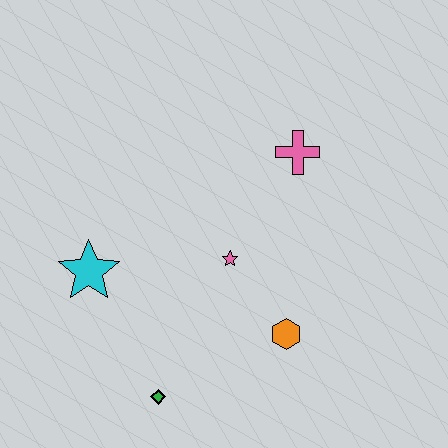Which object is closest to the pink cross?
The pink star is closest to the pink cross.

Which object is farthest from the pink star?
The green diamond is farthest from the pink star.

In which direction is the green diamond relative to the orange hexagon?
The green diamond is to the left of the orange hexagon.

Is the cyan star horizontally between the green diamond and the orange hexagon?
No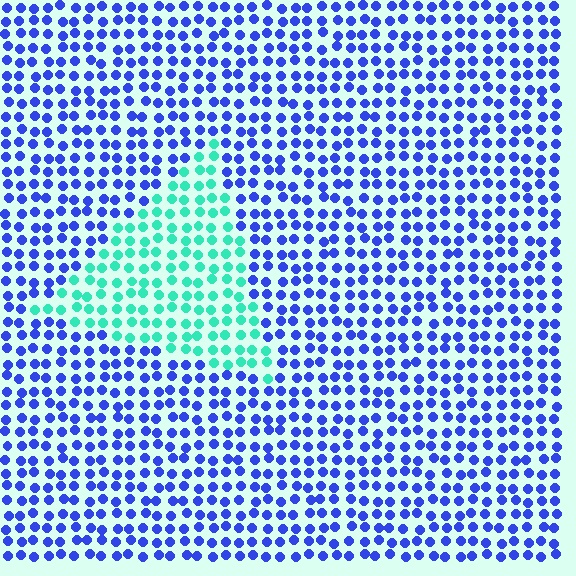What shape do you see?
I see a triangle.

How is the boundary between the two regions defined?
The boundary is defined purely by a slight shift in hue (about 69 degrees). Spacing, size, and orientation are identical on both sides.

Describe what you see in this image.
The image is filled with small blue elements in a uniform arrangement. A triangle-shaped region is visible where the elements are tinted to a slightly different hue, forming a subtle color boundary.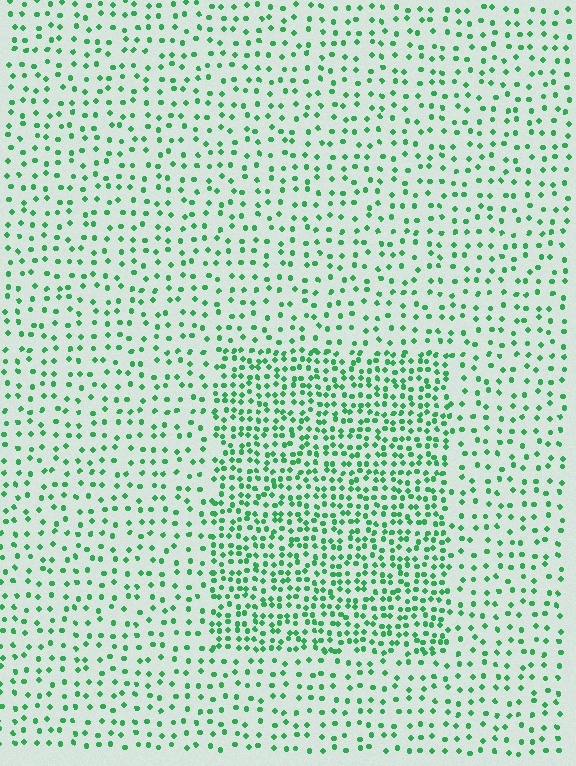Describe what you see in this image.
The image contains small green elements arranged at two different densities. A rectangle-shaped region is visible where the elements are more densely packed than the surrounding area.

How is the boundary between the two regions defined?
The boundary is defined by a change in element density (approximately 2.1x ratio). All elements are the same color, size, and shape.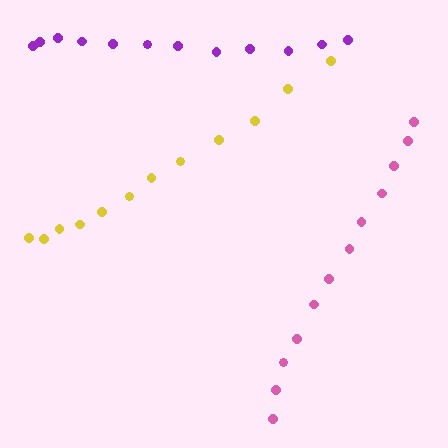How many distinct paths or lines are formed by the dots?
There are 3 distinct paths.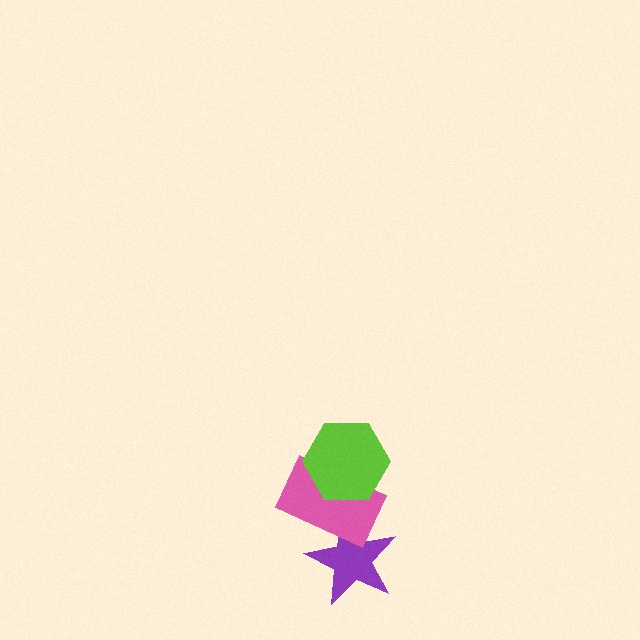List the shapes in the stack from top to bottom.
From top to bottom: the lime hexagon, the pink rectangle, the purple star.